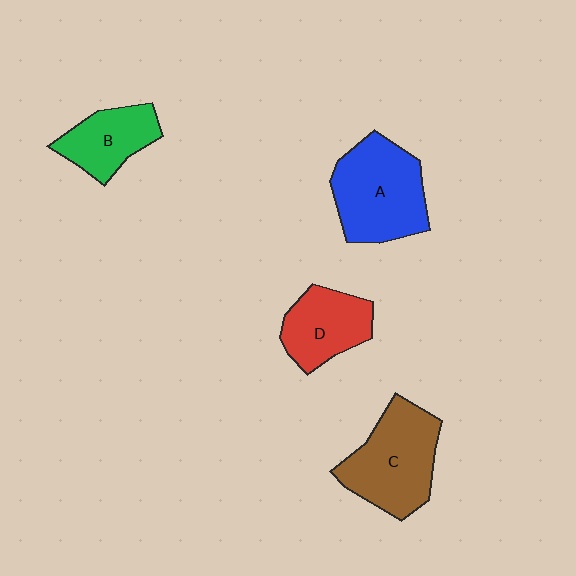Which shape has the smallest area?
Shape B (green).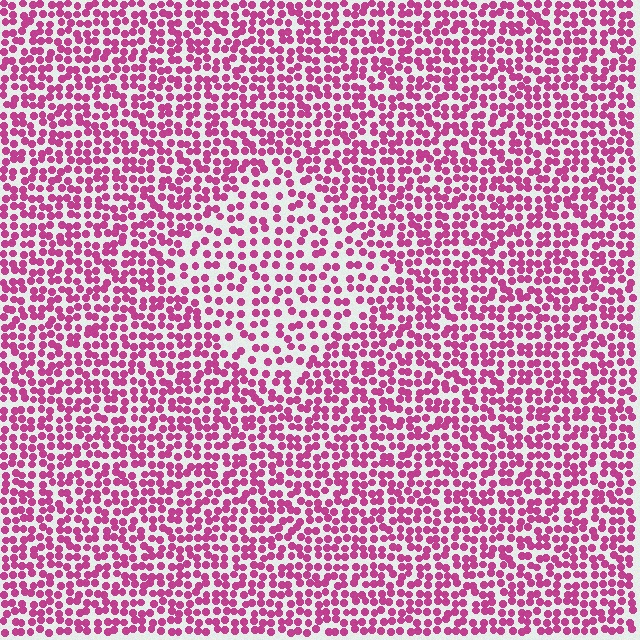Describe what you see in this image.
The image contains small magenta elements arranged at two different densities. A diamond-shaped region is visible where the elements are less densely packed than the surrounding area.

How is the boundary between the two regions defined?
The boundary is defined by a change in element density (approximately 1.6x ratio). All elements are the same color, size, and shape.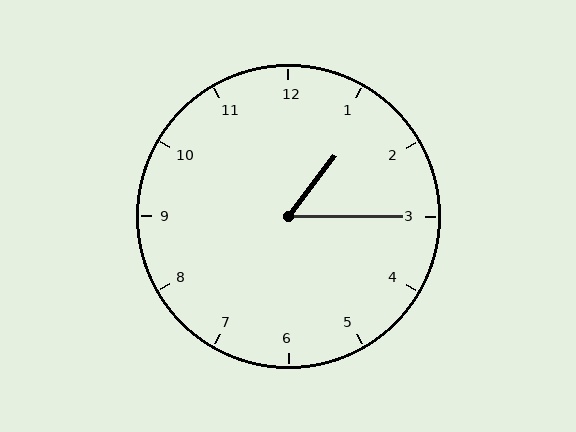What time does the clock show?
1:15.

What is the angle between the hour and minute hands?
Approximately 52 degrees.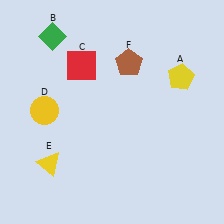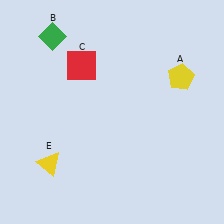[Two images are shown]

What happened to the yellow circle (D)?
The yellow circle (D) was removed in Image 2. It was in the top-left area of Image 1.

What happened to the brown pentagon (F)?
The brown pentagon (F) was removed in Image 2. It was in the top-right area of Image 1.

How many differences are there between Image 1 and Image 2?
There are 2 differences between the two images.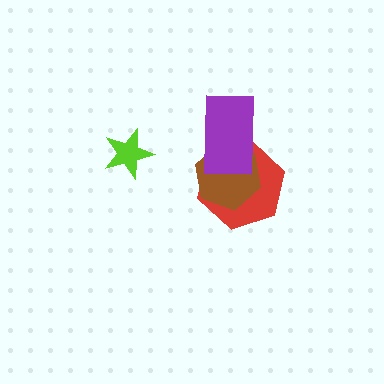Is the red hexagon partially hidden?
Yes, it is partially covered by another shape.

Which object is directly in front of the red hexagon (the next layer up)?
The brown hexagon is directly in front of the red hexagon.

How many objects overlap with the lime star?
0 objects overlap with the lime star.